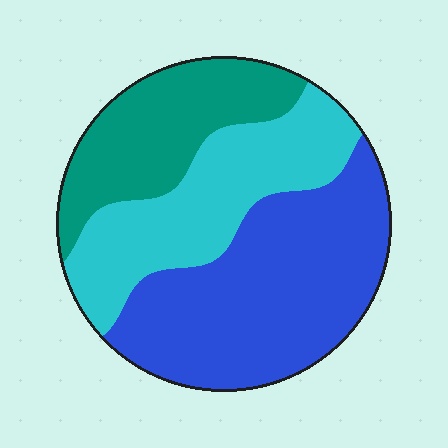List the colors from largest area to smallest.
From largest to smallest: blue, cyan, teal.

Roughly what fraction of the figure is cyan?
Cyan covers roughly 30% of the figure.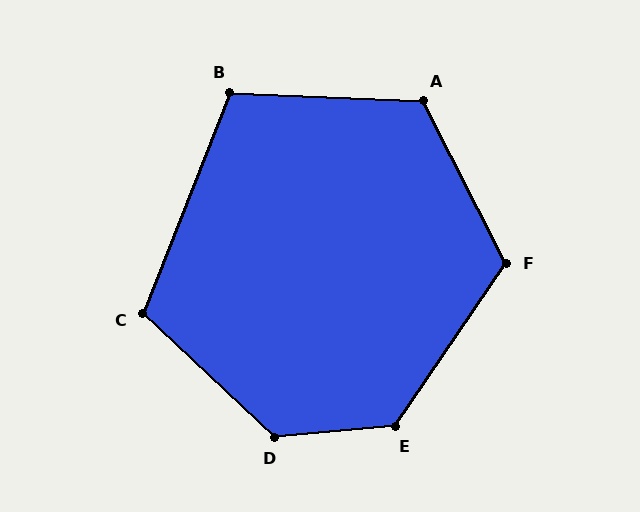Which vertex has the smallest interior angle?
B, at approximately 109 degrees.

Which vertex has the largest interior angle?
D, at approximately 132 degrees.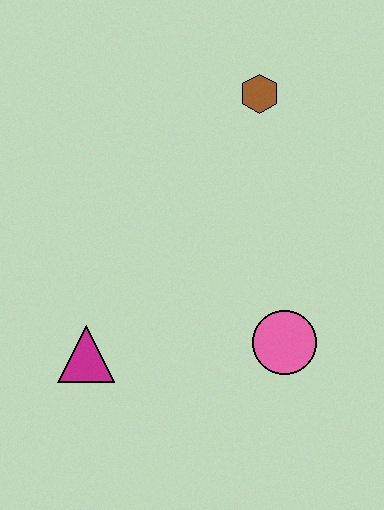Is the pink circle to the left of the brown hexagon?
No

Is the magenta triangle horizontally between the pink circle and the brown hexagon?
No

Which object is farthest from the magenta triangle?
The brown hexagon is farthest from the magenta triangle.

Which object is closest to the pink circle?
The magenta triangle is closest to the pink circle.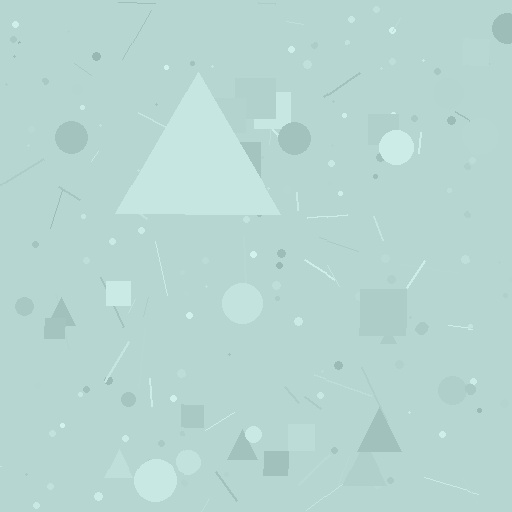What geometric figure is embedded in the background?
A triangle is embedded in the background.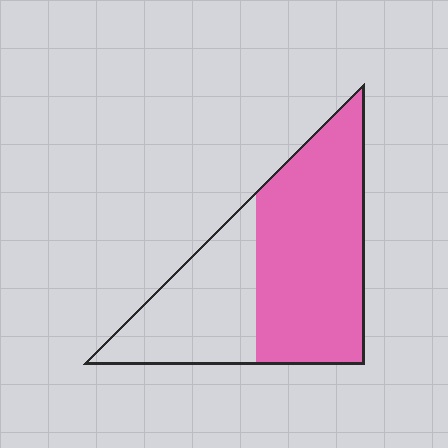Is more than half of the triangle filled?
Yes.